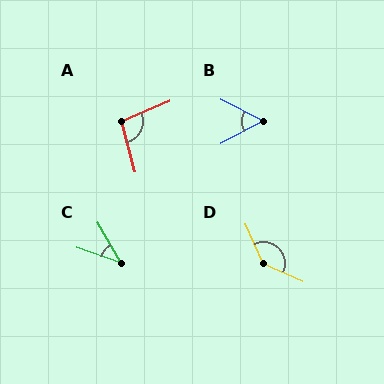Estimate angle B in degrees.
Approximately 55 degrees.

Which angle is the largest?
D, at approximately 138 degrees.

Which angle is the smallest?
C, at approximately 41 degrees.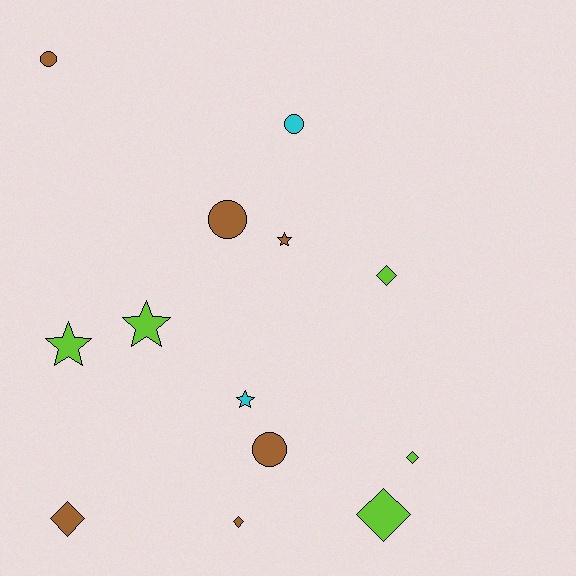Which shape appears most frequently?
Diamond, with 5 objects.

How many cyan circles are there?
There is 1 cyan circle.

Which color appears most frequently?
Brown, with 6 objects.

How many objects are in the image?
There are 13 objects.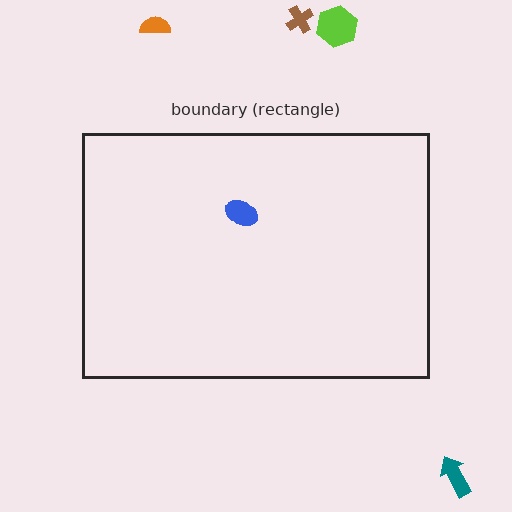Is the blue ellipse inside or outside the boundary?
Inside.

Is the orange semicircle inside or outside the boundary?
Outside.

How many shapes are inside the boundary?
1 inside, 4 outside.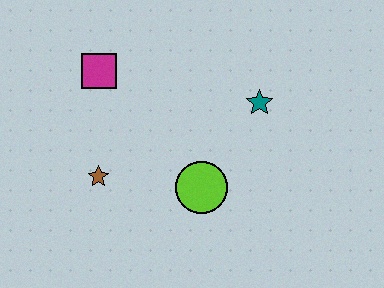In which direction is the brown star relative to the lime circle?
The brown star is to the left of the lime circle.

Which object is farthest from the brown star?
The teal star is farthest from the brown star.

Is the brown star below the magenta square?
Yes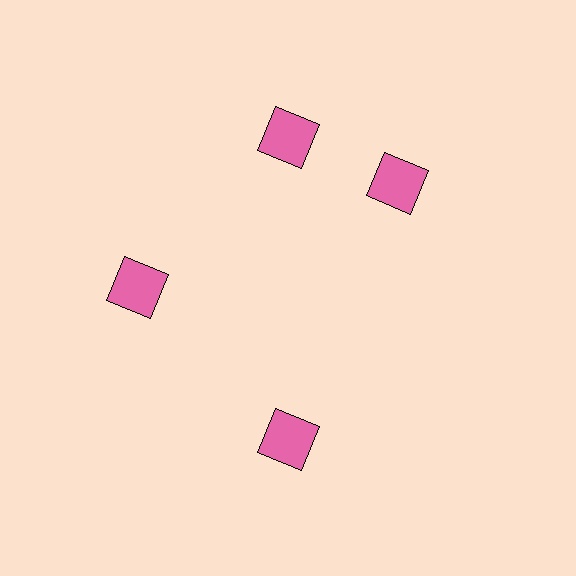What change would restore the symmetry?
The symmetry would be restored by rotating it back into even spacing with its neighbors so that all 4 squares sit at equal angles and equal distance from the center.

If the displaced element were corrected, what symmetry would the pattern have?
It would have 4-fold rotational symmetry — the pattern would map onto itself every 90 degrees.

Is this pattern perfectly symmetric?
No. The 4 pink squares are arranged in a ring, but one element near the 3 o'clock position is rotated out of alignment along the ring, breaking the 4-fold rotational symmetry.